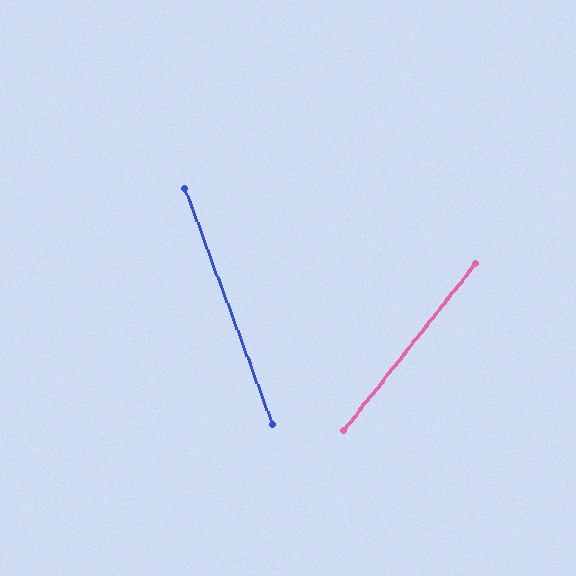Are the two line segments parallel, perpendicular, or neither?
Neither parallel nor perpendicular — they differ by about 59°.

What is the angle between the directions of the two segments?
Approximately 59 degrees.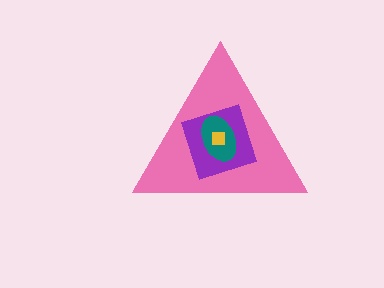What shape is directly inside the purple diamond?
The teal ellipse.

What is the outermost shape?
The pink triangle.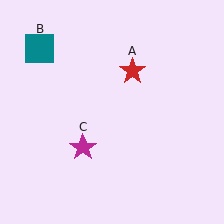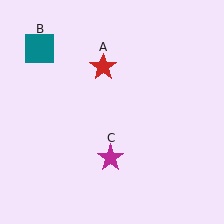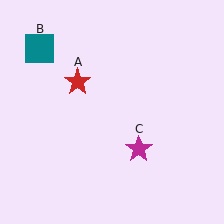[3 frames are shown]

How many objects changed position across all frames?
2 objects changed position: red star (object A), magenta star (object C).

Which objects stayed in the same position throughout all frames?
Teal square (object B) remained stationary.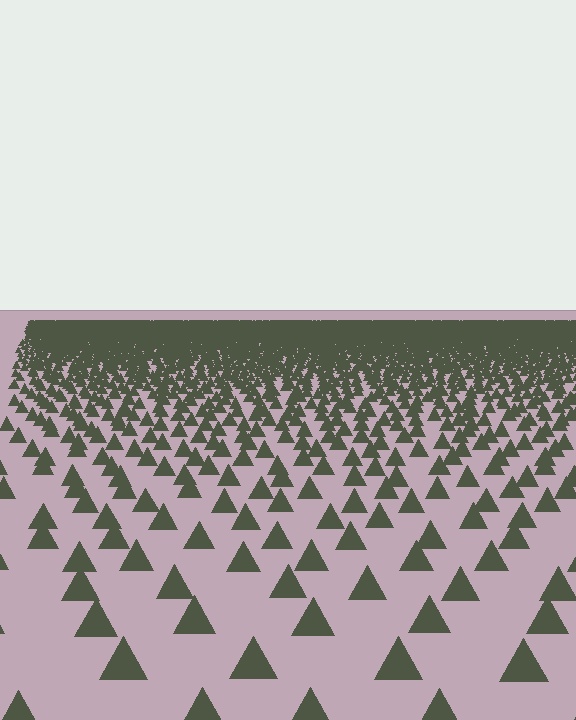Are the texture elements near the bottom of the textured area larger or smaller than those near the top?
Larger. Near the bottom, elements are closer to the viewer and appear at a bigger on-screen size.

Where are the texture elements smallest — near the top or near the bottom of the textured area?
Near the top.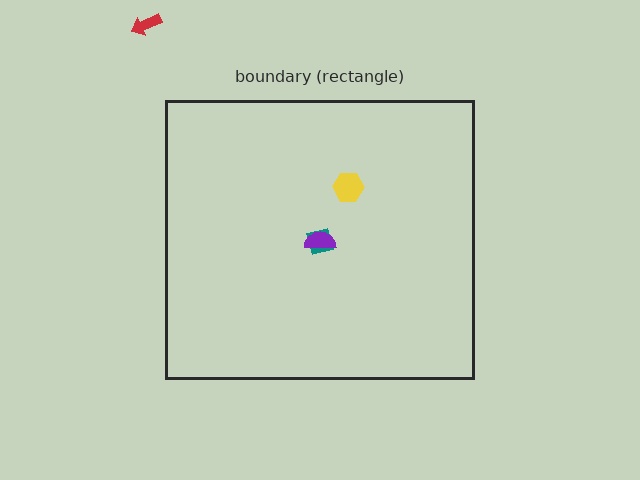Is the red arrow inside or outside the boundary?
Outside.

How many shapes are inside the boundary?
3 inside, 1 outside.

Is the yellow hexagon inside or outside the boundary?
Inside.